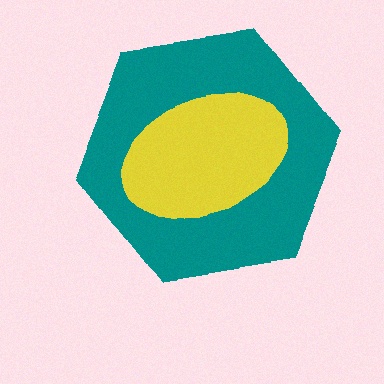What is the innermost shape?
The yellow ellipse.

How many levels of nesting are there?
2.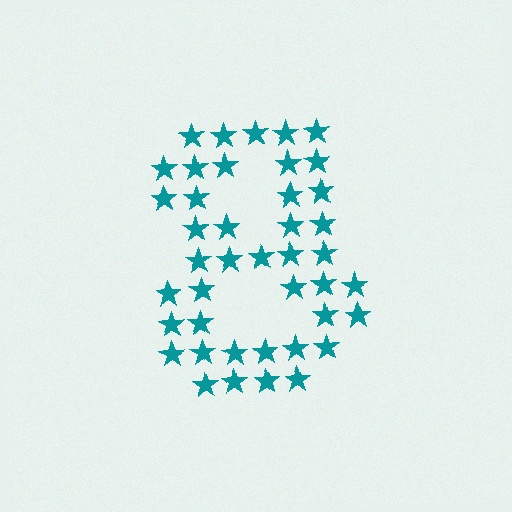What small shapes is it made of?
It is made of small stars.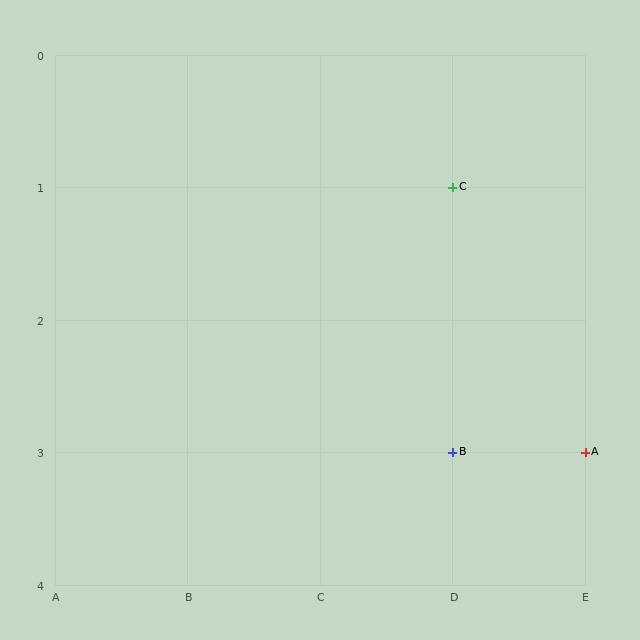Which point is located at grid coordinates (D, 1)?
Point C is at (D, 1).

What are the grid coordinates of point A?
Point A is at grid coordinates (E, 3).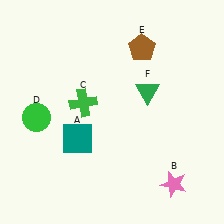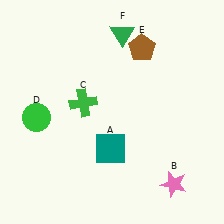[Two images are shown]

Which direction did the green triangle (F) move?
The green triangle (F) moved up.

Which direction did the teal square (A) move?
The teal square (A) moved right.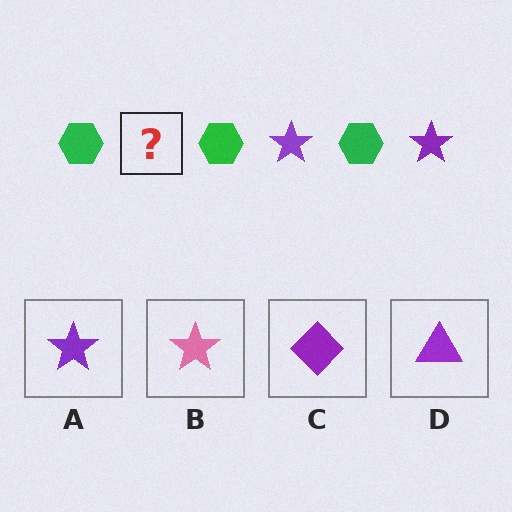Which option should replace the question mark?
Option A.